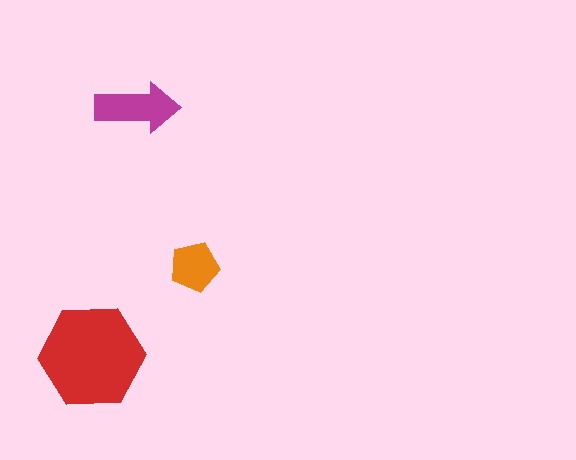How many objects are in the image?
There are 3 objects in the image.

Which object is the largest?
The red hexagon.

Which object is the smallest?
The orange pentagon.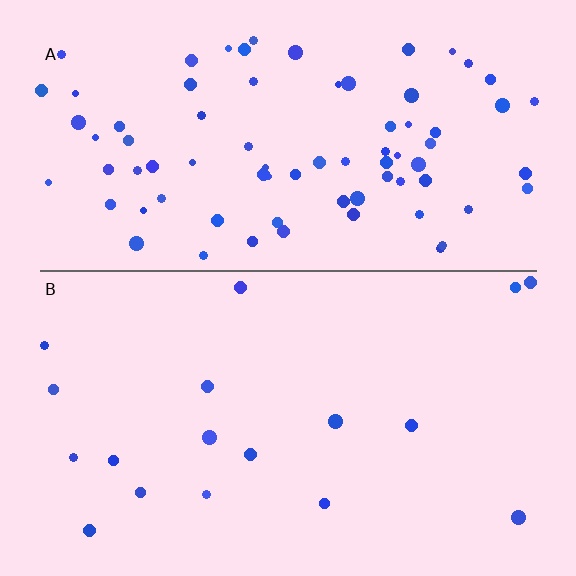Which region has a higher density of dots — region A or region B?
A (the top).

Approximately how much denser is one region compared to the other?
Approximately 4.5× — region A over region B.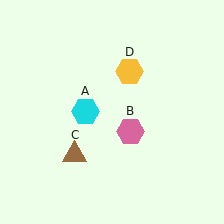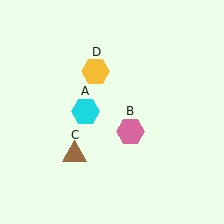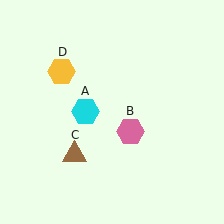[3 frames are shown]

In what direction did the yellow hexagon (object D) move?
The yellow hexagon (object D) moved left.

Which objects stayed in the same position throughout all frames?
Cyan hexagon (object A) and pink hexagon (object B) and brown triangle (object C) remained stationary.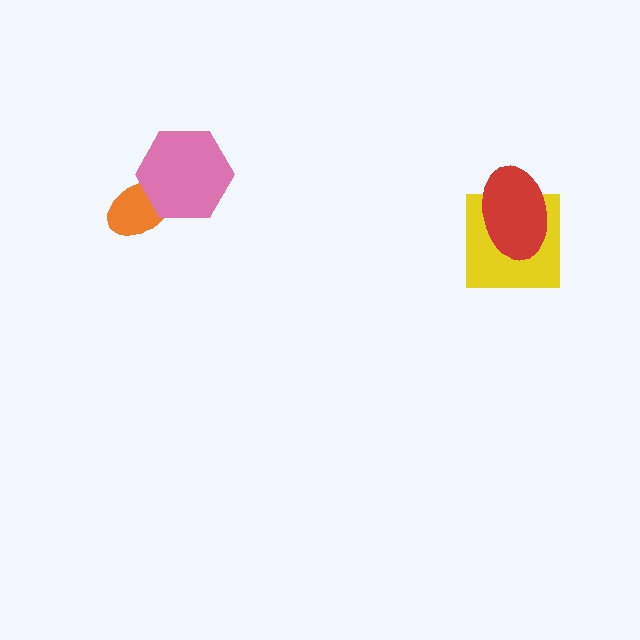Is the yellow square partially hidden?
Yes, it is partially covered by another shape.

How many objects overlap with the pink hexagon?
1 object overlaps with the pink hexagon.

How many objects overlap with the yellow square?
1 object overlaps with the yellow square.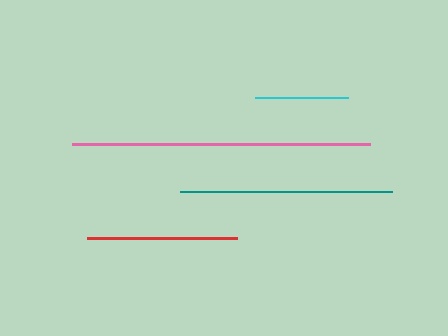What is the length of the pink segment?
The pink segment is approximately 298 pixels long.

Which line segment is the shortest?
The cyan line is the shortest at approximately 93 pixels.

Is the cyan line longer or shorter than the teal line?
The teal line is longer than the cyan line.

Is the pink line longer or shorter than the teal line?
The pink line is longer than the teal line.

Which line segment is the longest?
The pink line is the longest at approximately 298 pixels.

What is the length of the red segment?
The red segment is approximately 150 pixels long.